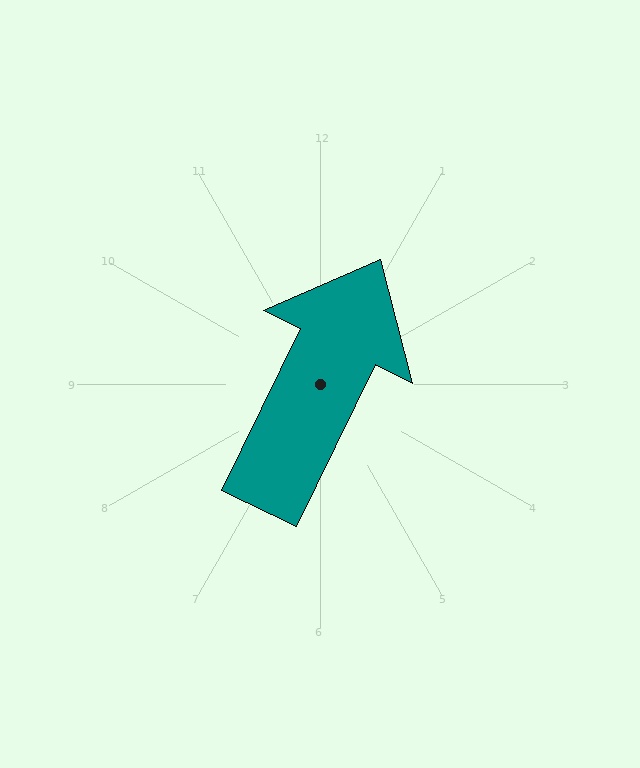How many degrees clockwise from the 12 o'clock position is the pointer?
Approximately 26 degrees.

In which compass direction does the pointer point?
Northeast.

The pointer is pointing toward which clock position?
Roughly 1 o'clock.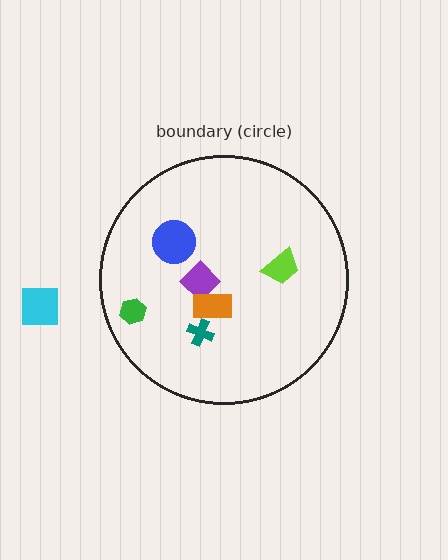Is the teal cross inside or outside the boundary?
Inside.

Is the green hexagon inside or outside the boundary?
Inside.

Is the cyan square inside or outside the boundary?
Outside.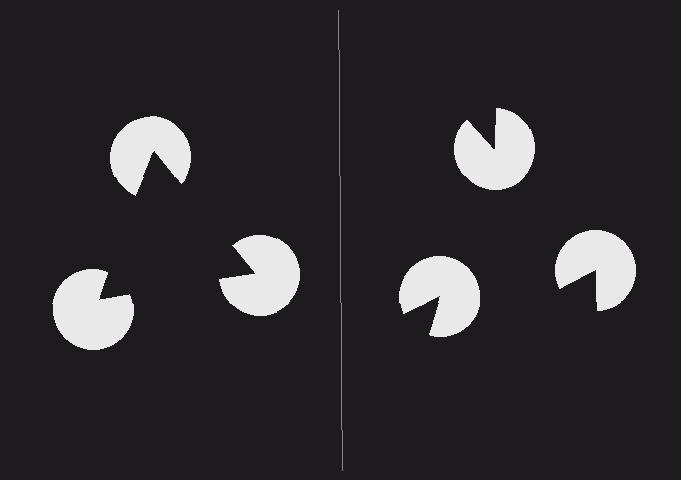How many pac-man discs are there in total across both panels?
6 — 3 on each side.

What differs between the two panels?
The pac-man discs are positioned identically on both sides; only the wedge orientations differ. On the left they align to a triangle; on the right they are misaligned.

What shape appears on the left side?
An illusory triangle.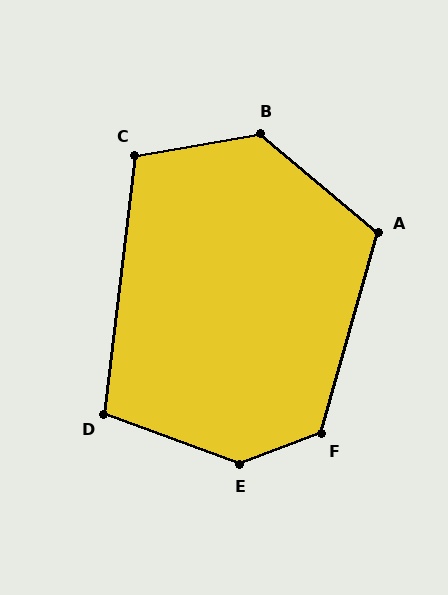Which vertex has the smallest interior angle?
D, at approximately 104 degrees.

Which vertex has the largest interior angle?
E, at approximately 139 degrees.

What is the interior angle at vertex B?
Approximately 130 degrees (obtuse).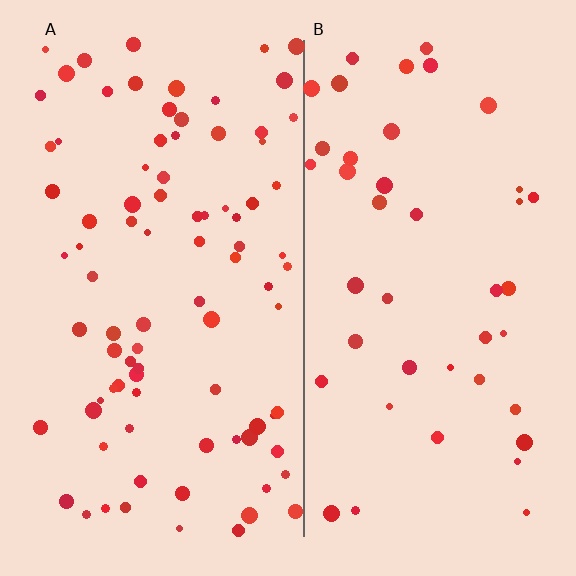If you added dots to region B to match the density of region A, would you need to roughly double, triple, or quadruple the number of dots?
Approximately double.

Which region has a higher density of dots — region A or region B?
A (the left).